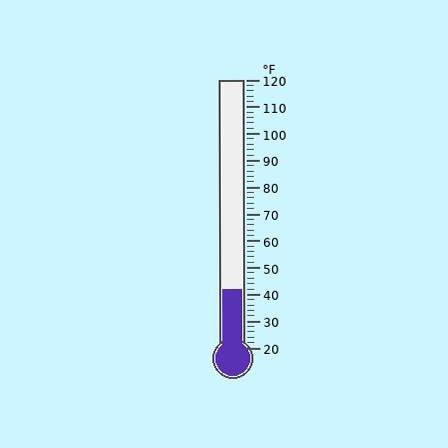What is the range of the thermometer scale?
The thermometer scale ranges from 20°F to 120°F.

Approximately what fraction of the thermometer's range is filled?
The thermometer is filled to approximately 20% of its range.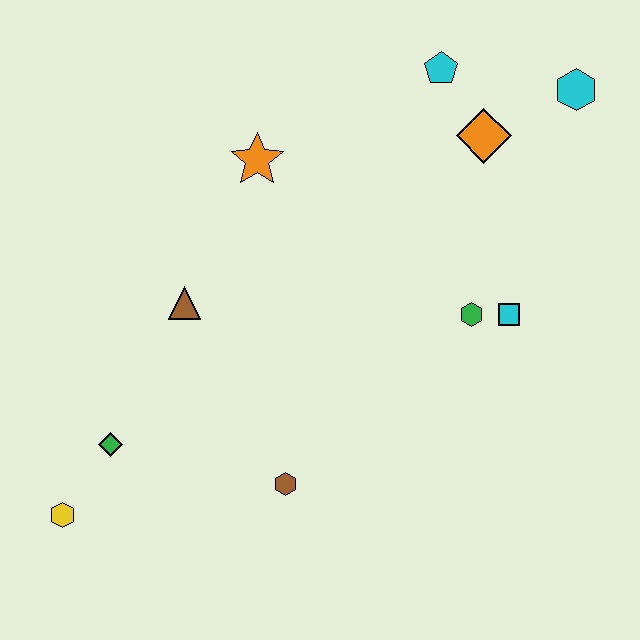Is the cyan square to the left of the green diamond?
No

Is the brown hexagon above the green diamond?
No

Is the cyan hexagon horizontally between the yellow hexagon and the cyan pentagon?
No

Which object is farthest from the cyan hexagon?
The yellow hexagon is farthest from the cyan hexagon.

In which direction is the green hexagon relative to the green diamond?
The green hexagon is to the right of the green diamond.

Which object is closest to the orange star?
The brown triangle is closest to the orange star.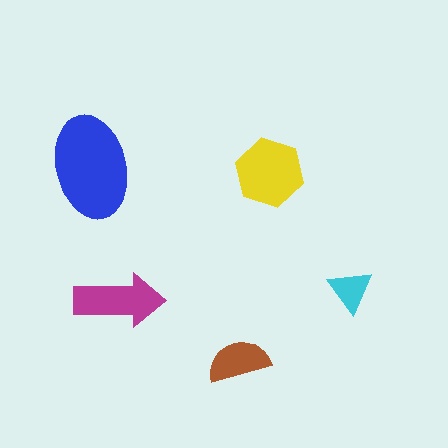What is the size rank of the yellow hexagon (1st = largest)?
2nd.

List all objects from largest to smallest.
The blue ellipse, the yellow hexagon, the magenta arrow, the brown semicircle, the cyan triangle.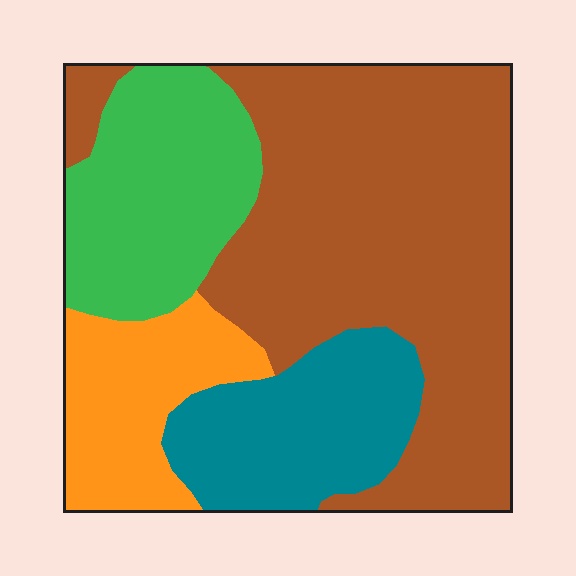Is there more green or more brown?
Brown.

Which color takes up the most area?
Brown, at roughly 50%.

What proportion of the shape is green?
Green covers roughly 20% of the shape.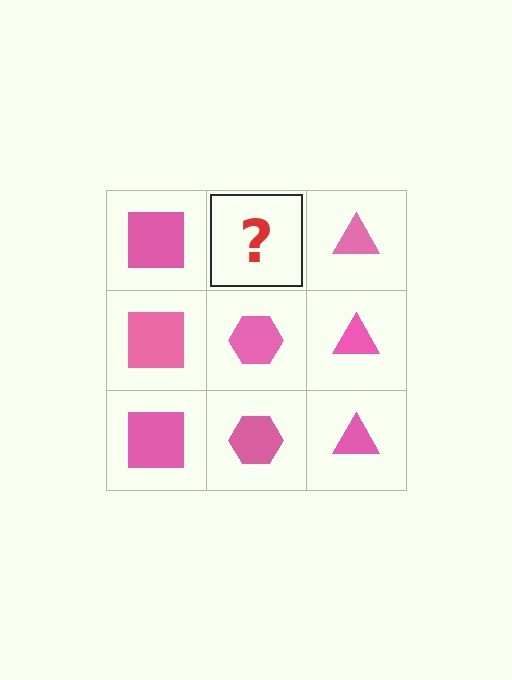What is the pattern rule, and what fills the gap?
The rule is that each column has a consistent shape. The gap should be filled with a pink hexagon.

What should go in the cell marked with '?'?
The missing cell should contain a pink hexagon.